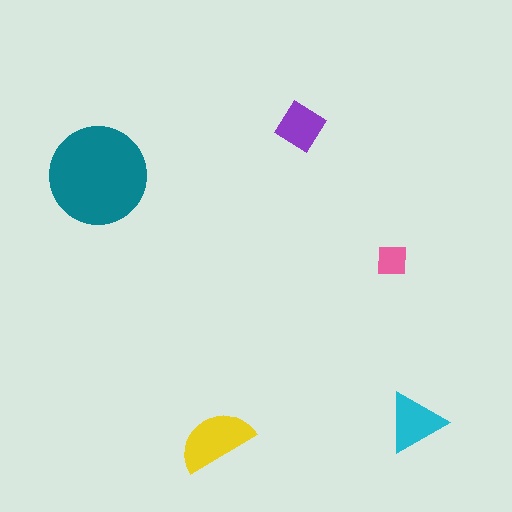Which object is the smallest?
The pink square.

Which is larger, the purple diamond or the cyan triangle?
The cyan triangle.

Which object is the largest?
The teal circle.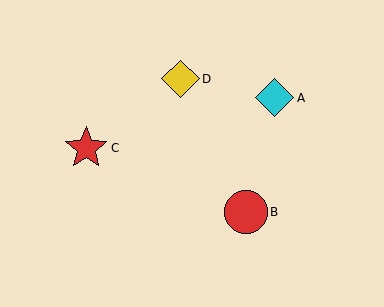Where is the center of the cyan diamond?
The center of the cyan diamond is at (275, 98).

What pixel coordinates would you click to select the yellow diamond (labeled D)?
Click at (181, 79) to select the yellow diamond D.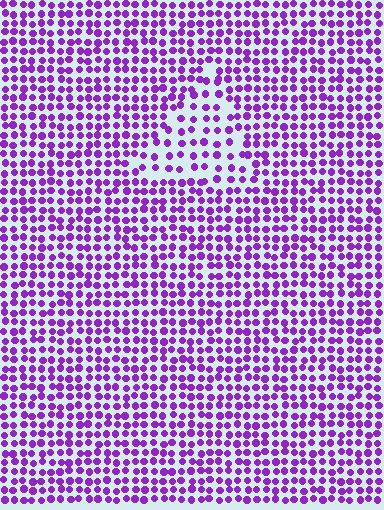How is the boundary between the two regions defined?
The boundary is defined by a change in element density (approximately 1.8x ratio). All elements are the same color, size, and shape.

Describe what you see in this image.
The image contains small purple elements arranged at two different densities. A triangle-shaped region is visible where the elements are less densely packed than the surrounding area.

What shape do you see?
I see a triangle.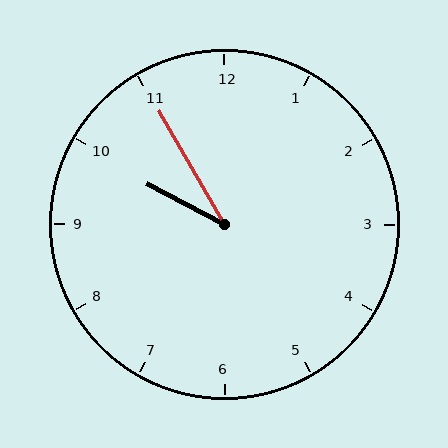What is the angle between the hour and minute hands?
Approximately 32 degrees.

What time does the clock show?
9:55.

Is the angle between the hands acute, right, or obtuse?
It is acute.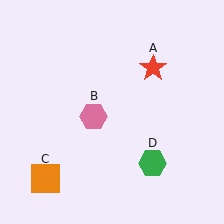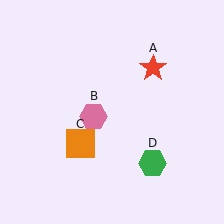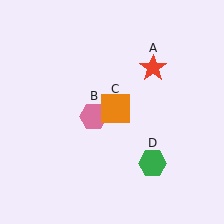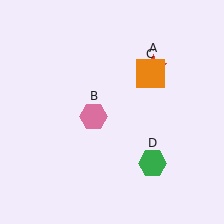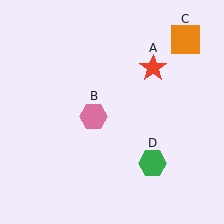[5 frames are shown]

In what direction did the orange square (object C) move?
The orange square (object C) moved up and to the right.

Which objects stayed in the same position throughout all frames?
Red star (object A) and pink hexagon (object B) and green hexagon (object D) remained stationary.